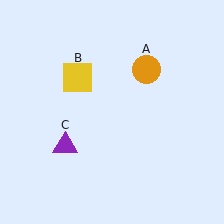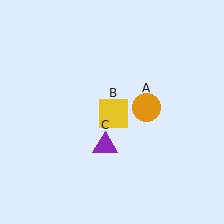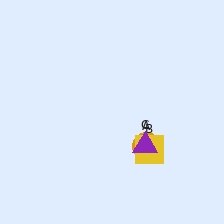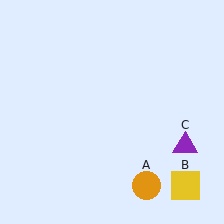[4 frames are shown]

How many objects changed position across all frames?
3 objects changed position: orange circle (object A), yellow square (object B), purple triangle (object C).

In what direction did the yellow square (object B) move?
The yellow square (object B) moved down and to the right.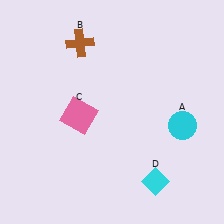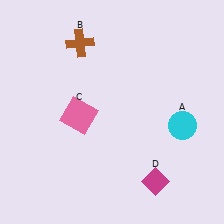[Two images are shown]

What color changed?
The diamond (D) changed from cyan in Image 1 to magenta in Image 2.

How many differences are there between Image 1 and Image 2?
There is 1 difference between the two images.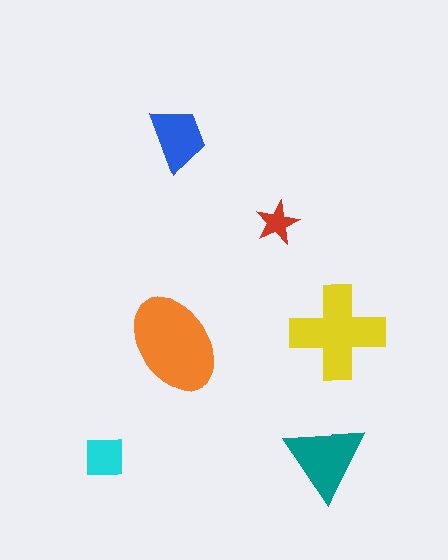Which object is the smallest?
The red star.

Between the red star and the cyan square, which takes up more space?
The cyan square.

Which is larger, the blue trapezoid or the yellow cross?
The yellow cross.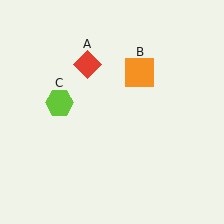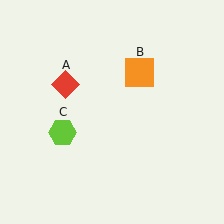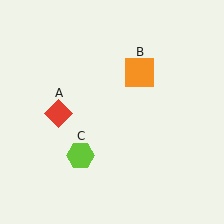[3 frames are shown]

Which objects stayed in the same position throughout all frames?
Orange square (object B) remained stationary.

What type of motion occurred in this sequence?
The red diamond (object A), lime hexagon (object C) rotated counterclockwise around the center of the scene.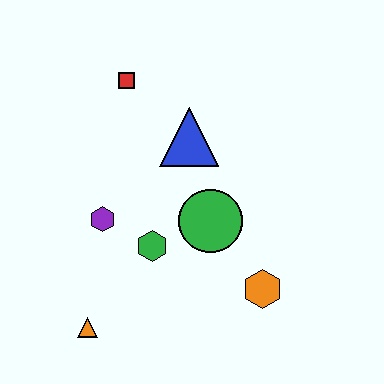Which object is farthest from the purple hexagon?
The orange hexagon is farthest from the purple hexagon.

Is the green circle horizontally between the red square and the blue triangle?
No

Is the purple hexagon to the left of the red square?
Yes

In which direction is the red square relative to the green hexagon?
The red square is above the green hexagon.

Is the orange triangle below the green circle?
Yes